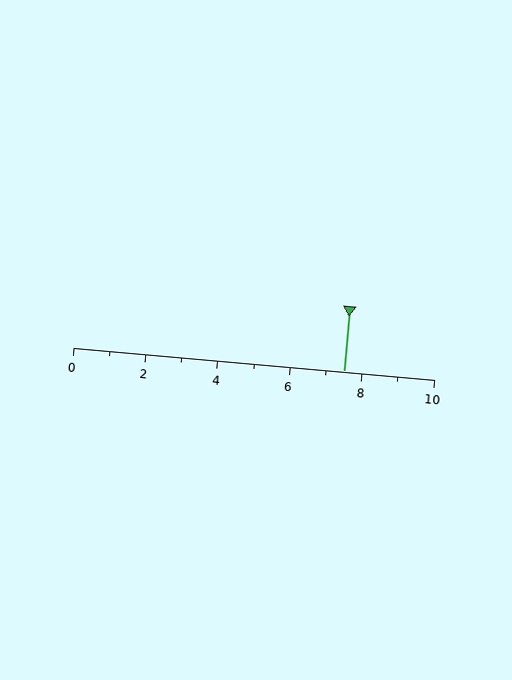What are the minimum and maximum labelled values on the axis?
The axis runs from 0 to 10.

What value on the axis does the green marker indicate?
The marker indicates approximately 7.5.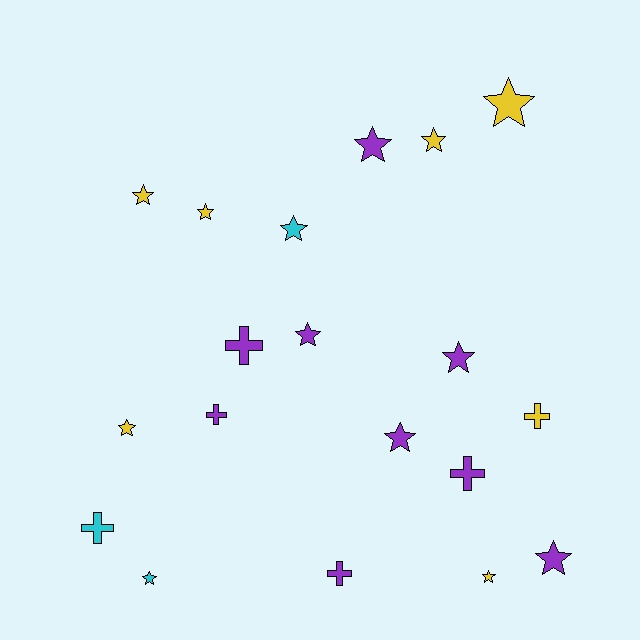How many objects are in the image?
There are 19 objects.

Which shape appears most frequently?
Star, with 13 objects.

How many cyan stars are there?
There are 2 cyan stars.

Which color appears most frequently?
Purple, with 9 objects.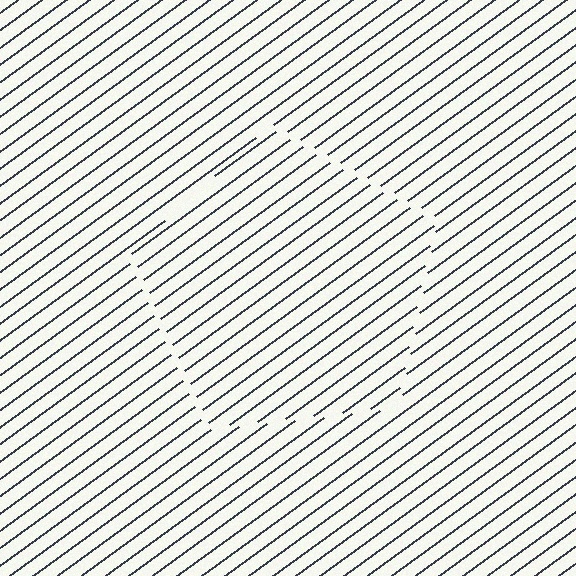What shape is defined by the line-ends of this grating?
An illusory pentagon. The interior of the shape contains the same grating, shifted by half a period — the contour is defined by the phase discontinuity where line-ends from the inner and outer gratings abut.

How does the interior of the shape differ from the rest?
The interior of the shape contains the same grating, shifted by half a period — the contour is defined by the phase discontinuity where line-ends from the inner and outer gratings abut.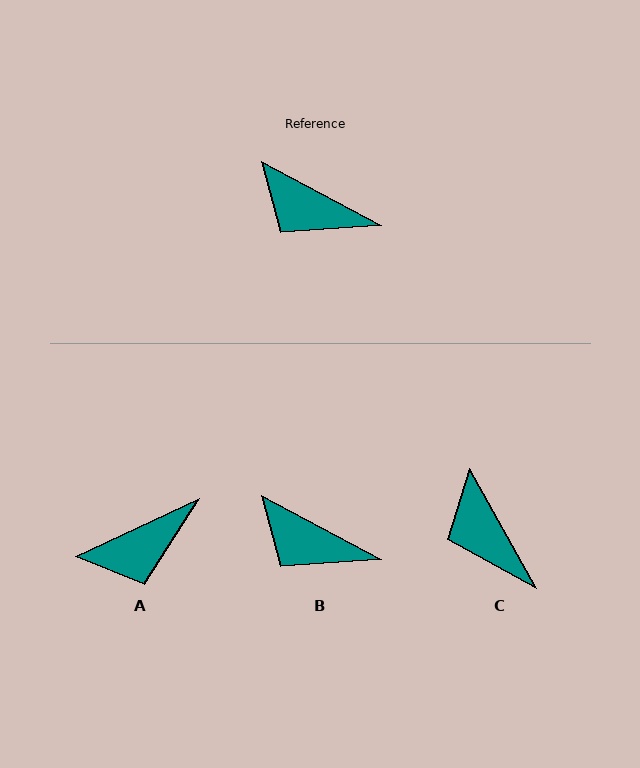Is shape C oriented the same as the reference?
No, it is off by about 33 degrees.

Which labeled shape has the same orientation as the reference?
B.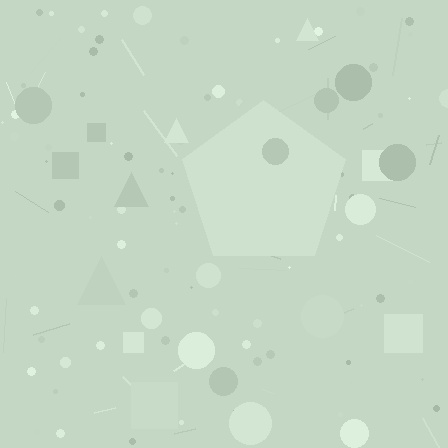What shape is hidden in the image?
A pentagon is hidden in the image.